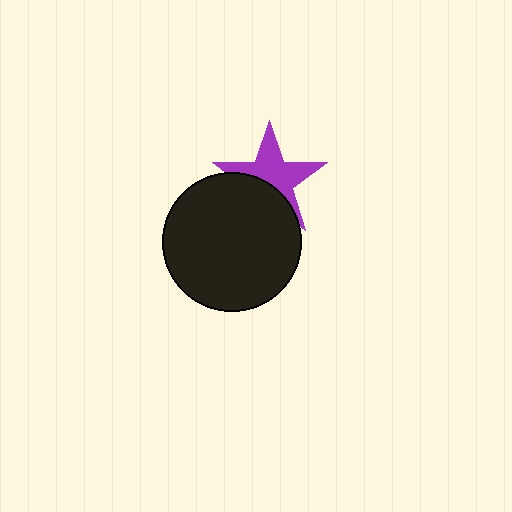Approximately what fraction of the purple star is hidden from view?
Roughly 40% of the purple star is hidden behind the black circle.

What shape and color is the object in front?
The object in front is a black circle.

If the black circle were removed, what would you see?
You would see the complete purple star.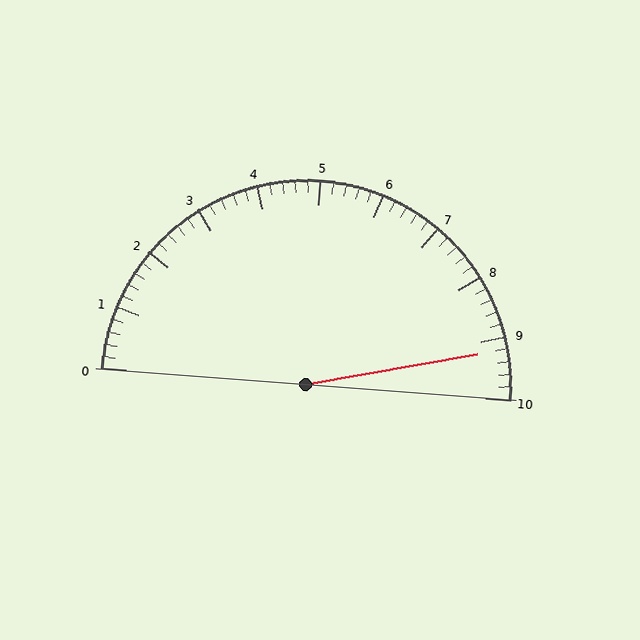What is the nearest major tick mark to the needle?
The nearest major tick mark is 9.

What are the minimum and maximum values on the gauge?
The gauge ranges from 0 to 10.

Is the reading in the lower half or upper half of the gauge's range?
The reading is in the upper half of the range (0 to 10).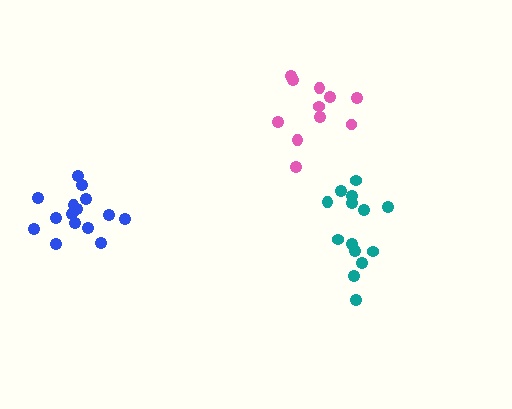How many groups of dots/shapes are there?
There are 3 groups.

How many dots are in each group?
Group 1: 15 dots, Group 2: 11 dots, Group 3: 14 dots (40 total).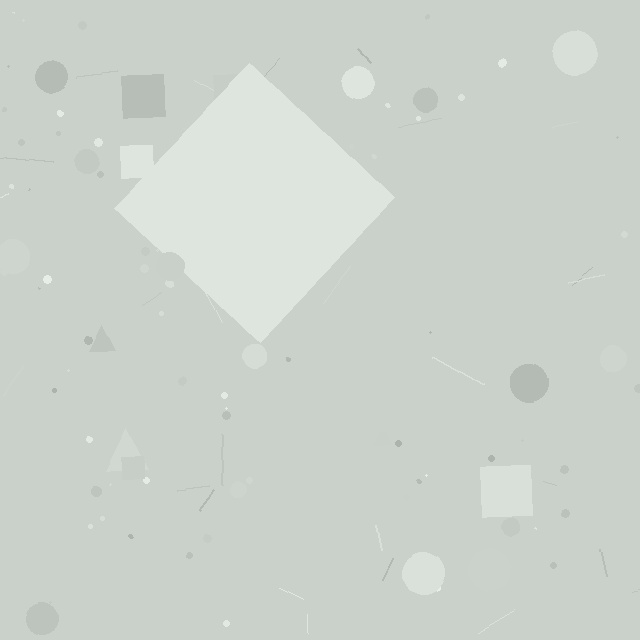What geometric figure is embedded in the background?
A diamond is embedded in the background.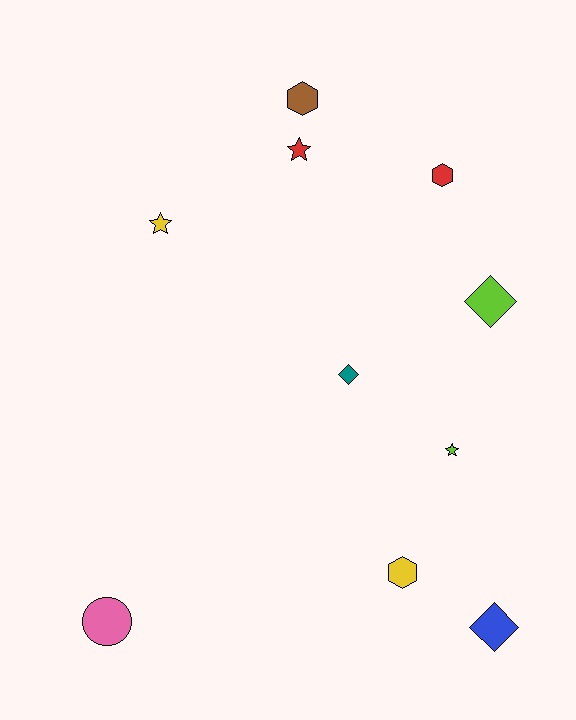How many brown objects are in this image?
There is 1 brown object.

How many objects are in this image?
There are 10 objects.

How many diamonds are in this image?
There are 3 diamonds.